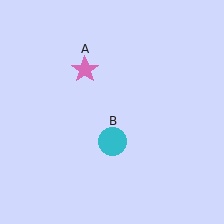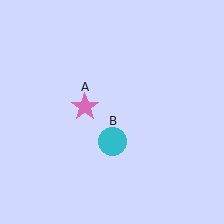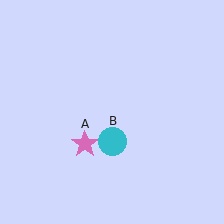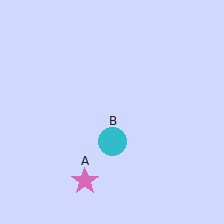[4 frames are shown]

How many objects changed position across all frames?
1 object changed position: pink star (object A).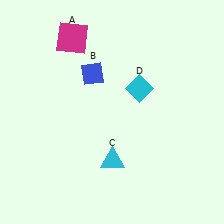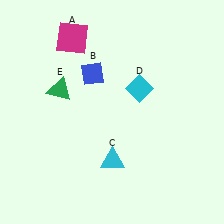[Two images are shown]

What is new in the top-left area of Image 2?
A green triangle (E) was added in the top-left area of Image 2.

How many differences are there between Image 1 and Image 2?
There is 1 difference between the two images.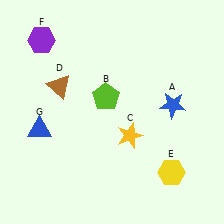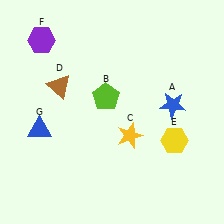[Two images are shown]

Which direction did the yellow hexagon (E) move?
The yellow hexagon (E) moved up.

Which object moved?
The yellow hexagon (E) moved up.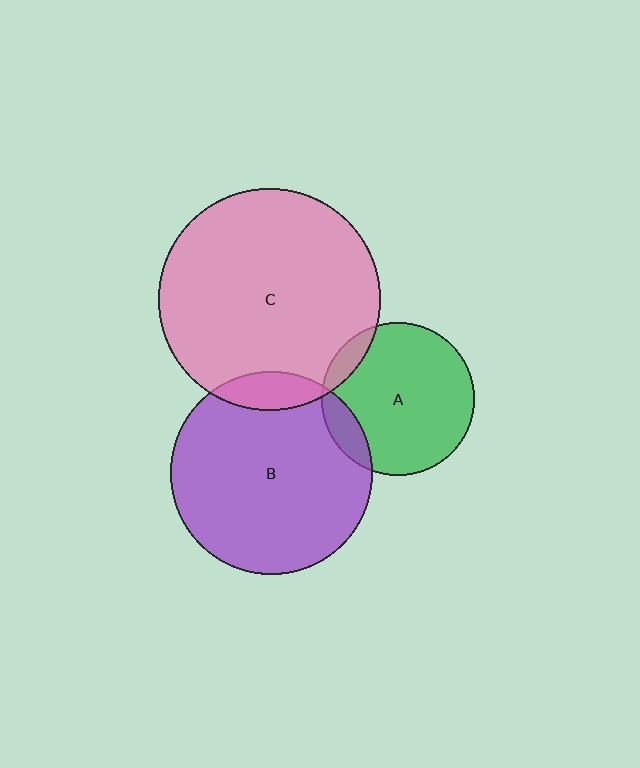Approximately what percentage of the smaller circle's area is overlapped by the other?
Approximately 10%.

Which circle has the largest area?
Circle C (pink).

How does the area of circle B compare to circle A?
Approximately 1.8 times.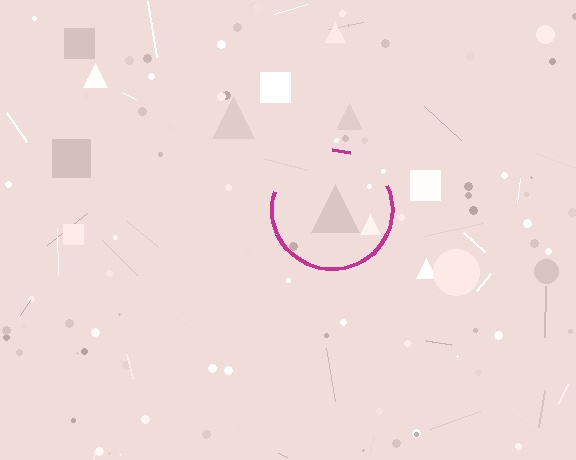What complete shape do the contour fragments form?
The contour fragments form a circle.